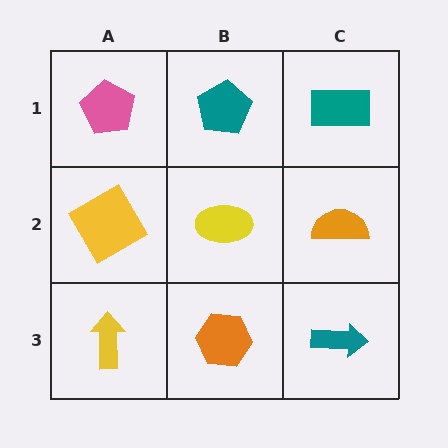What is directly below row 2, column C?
A teal arrow.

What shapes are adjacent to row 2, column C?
A teal rectangle (row 1, column C), a teal arrow (row 3, column C), a yellow ellipse (row 2, column B).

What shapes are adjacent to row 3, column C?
An orange semicircle (row 2, column C), an orange hexagon (row 3, column B).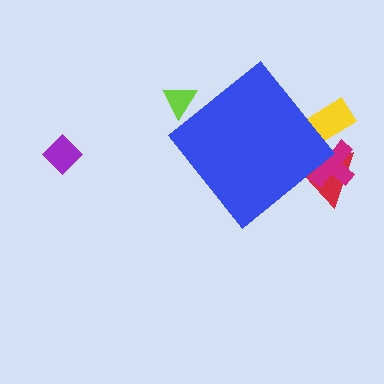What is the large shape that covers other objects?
A blue diamond.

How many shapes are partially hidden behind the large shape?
4 shapes are partially hidden.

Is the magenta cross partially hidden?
Yes, the magenta cross is partially hidden behind the blue diamond.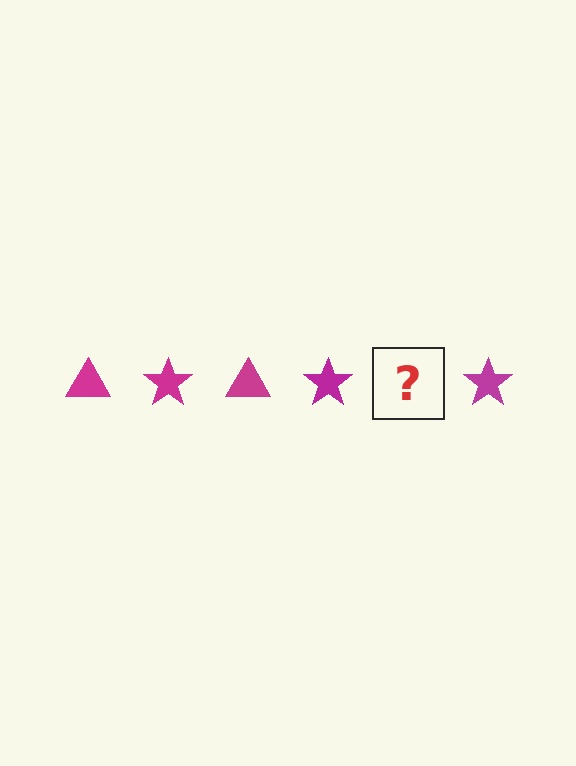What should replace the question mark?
The question mark should be replaced with a magenta triangle.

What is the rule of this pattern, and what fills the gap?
The rule is that the pattern cycles through triangle, star shapes in magenta. The gap should be filled with a magenta triangle.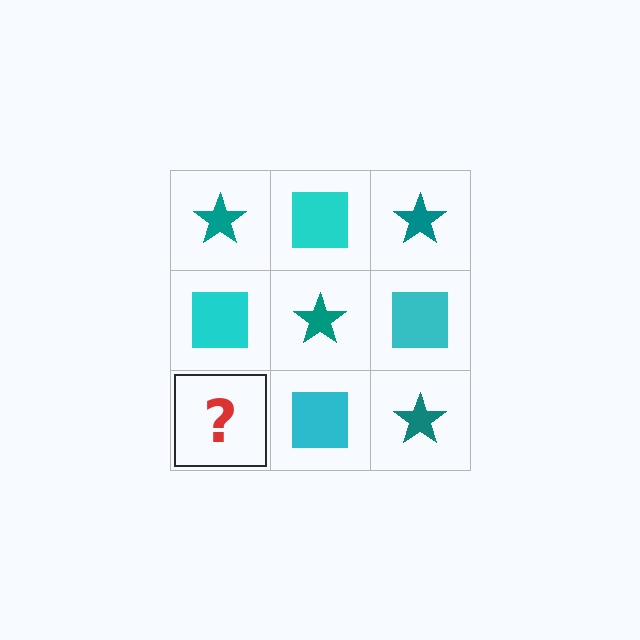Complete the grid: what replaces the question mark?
The question mark should be replaced with a teal star.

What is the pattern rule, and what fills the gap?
The rule is that it alternates teal star and cyan square in a checkerboard pattern. The gap should be filled with a teal star.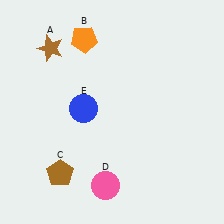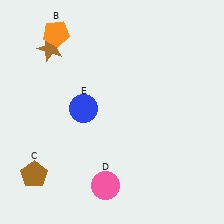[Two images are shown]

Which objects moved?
The objects that moved are: the orange pentagon (B), the brown pentagon (C).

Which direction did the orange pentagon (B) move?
The orange pentagon (B) moved left.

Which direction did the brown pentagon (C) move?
The brown pentagon (C) moved left.